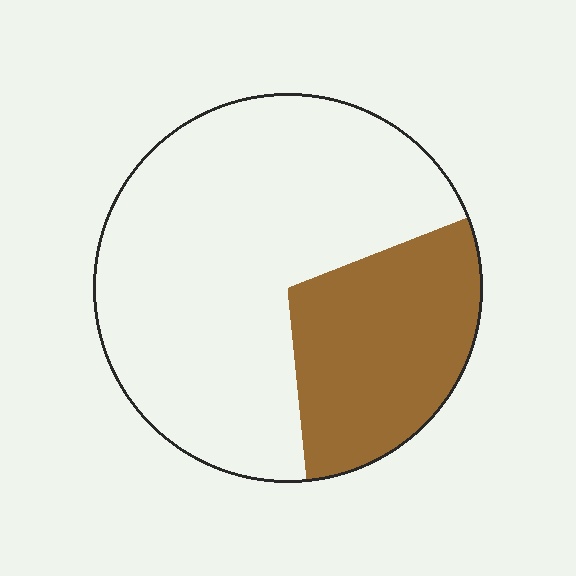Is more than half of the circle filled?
No.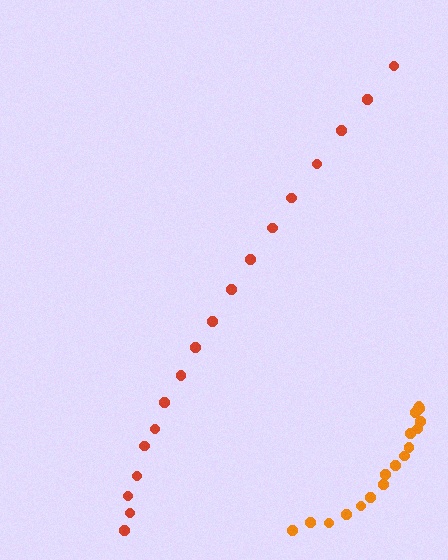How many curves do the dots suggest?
There are 2 distinct paths.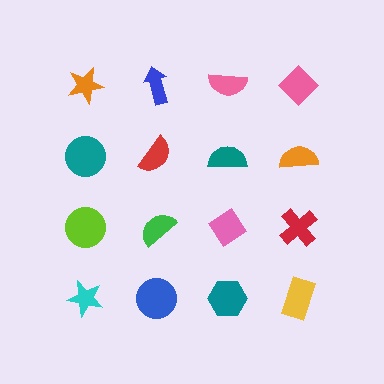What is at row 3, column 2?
A green semicircle.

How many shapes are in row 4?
4 shapes.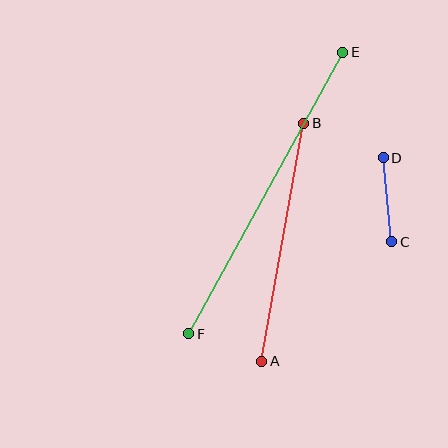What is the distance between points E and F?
The distance is approximately 321 pixels.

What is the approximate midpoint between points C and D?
The midpoint is at approximately (387, 200) pixels.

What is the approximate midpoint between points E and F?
The midpoint is at approximately (266, 193) pixels.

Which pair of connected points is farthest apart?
Points E and F are farthest apart.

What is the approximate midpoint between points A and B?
The midpoint is at approximately (283, 242) pixels.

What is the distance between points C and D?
The distance is approximately 84 pixels.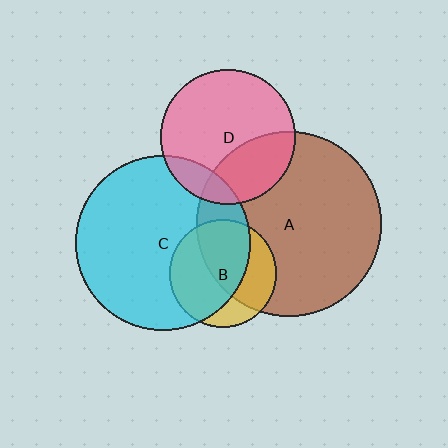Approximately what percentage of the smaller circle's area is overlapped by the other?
Approximately 55%.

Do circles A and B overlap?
Yes.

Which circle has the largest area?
Circle A (brown).